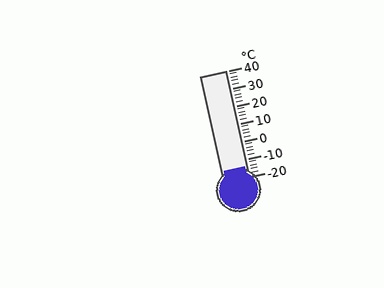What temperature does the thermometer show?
The thermometer shows approximately -14°C.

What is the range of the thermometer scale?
The thermometer scale ranges from -20°C to 40°C.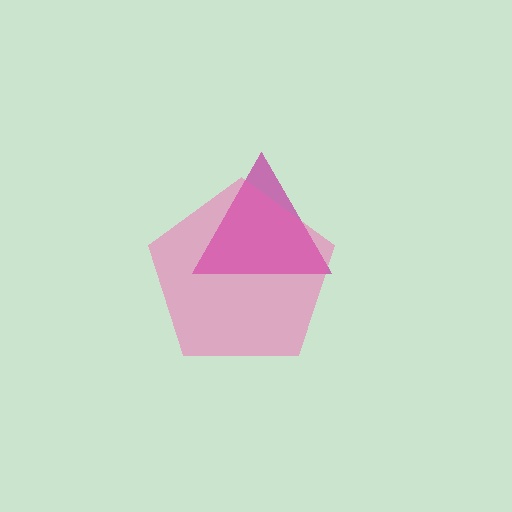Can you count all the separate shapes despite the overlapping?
Yes, there are 2 separate shapes.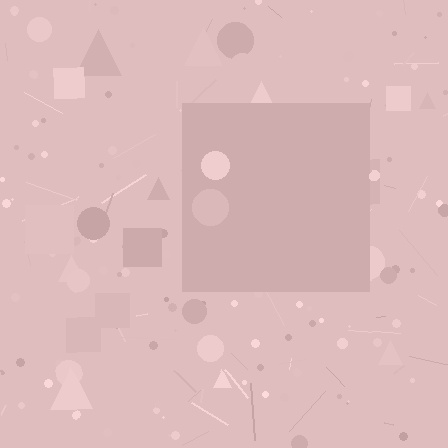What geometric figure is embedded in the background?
A square is embedded in the background.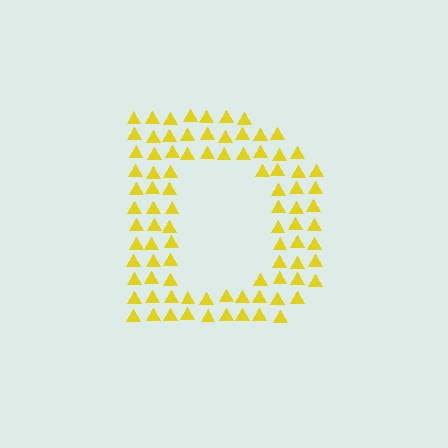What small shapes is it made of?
It is made of small triangles.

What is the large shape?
The large shape is the letter D.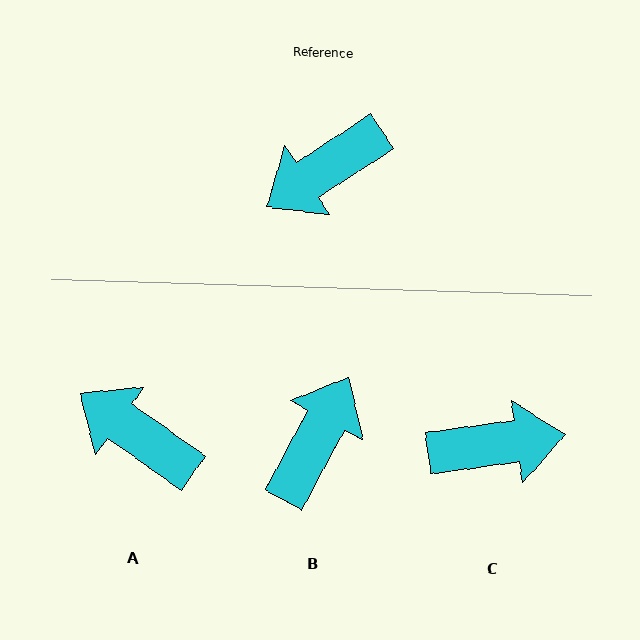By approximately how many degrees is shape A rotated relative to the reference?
Approximately 68 degrees clockwise.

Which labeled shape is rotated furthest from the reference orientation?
C, about 154 degrees away.